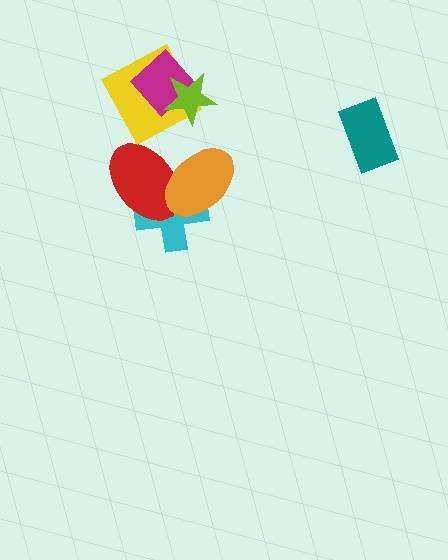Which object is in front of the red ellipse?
The orange ellipse is in front of the red ellipse.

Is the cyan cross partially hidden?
Yes, it is partially covered by another shape.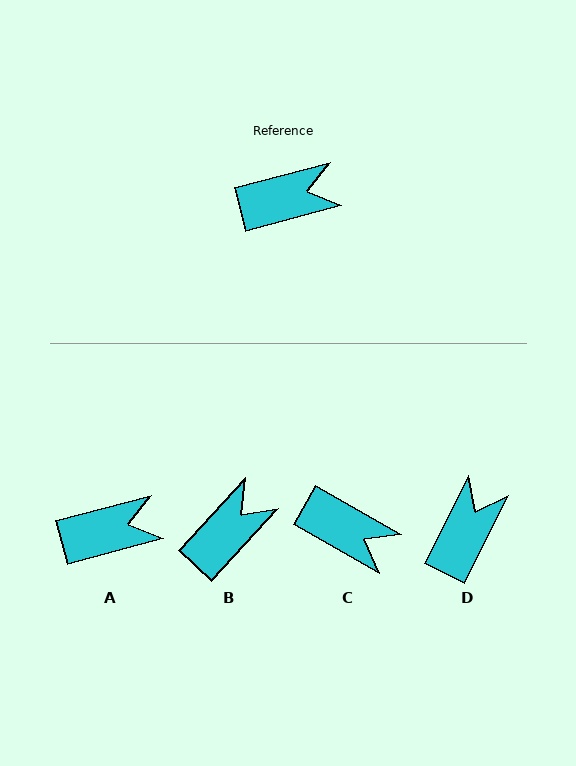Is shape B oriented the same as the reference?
No, it is off by about 32 degrees.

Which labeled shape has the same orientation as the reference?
A.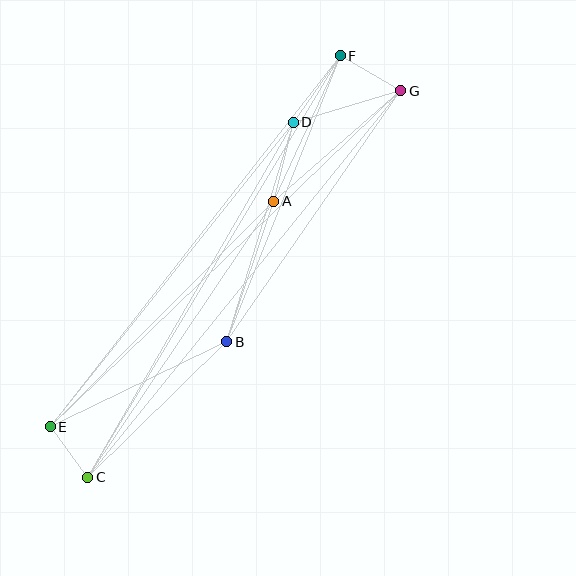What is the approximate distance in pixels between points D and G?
The distance between D and G is approximately 112 pixels.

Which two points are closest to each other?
Points C and E are closest to each other.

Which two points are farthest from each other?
Points C and G are farthest from each other.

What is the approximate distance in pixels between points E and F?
The distance between E and F is approximately 471 pixels.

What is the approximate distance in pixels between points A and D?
The distance between A and D is approximately 81 pixels.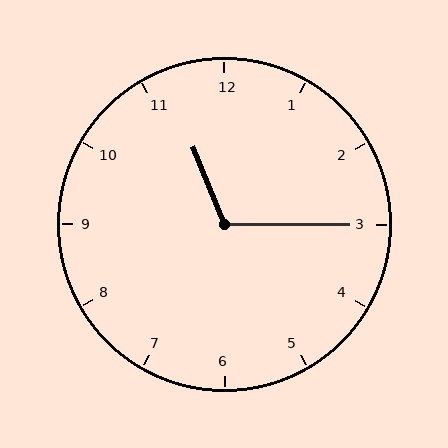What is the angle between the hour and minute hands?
Approximately 112 degrees.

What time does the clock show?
11:15.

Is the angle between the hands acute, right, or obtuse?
It is obtuse.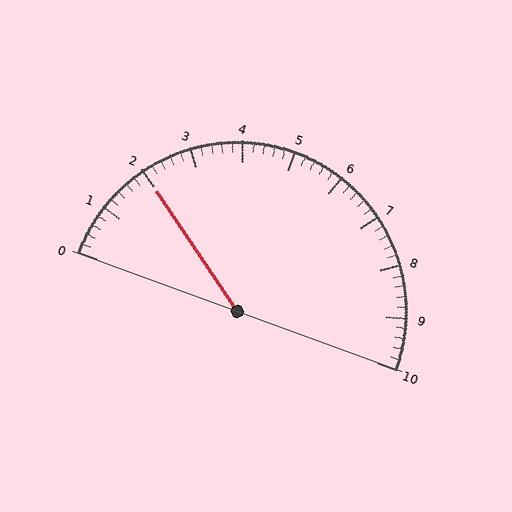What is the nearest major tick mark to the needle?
The nearest major tick mark is 2.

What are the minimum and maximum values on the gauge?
The gauge ranges from 0 to 10.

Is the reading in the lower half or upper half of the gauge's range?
The reading is in the lower half of the range (0 to 10).